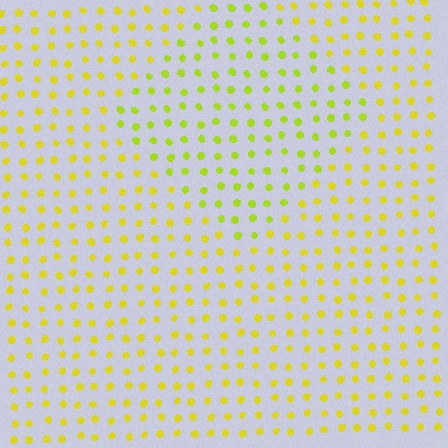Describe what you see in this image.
The image is filled with small yellow elements in a uniform arrangement. A diamond-shaped region is visible where the elements are tinted to a slightly different hue, forming a subtle color boundary.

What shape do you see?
I see a diamond.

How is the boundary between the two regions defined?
The boundary is defined purely by a slight shift in hue (about 20 degrees). Spacing, size, and orientation are identical on both sides.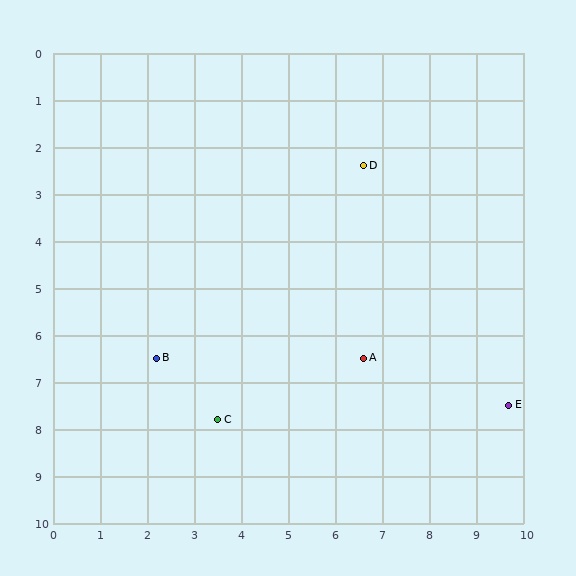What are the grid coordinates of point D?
Point D is at approximately (6.6, 2.4).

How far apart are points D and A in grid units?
Points D and A are about 4.1 grid units apart.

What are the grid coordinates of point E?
Point E is at approximately (9.7, 7.5).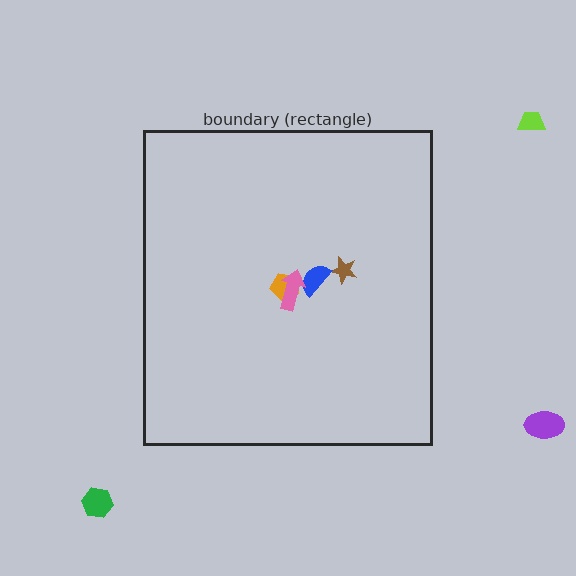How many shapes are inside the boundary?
4 inside, 3 outside.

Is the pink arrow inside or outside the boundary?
Inside.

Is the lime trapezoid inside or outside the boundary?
Outside.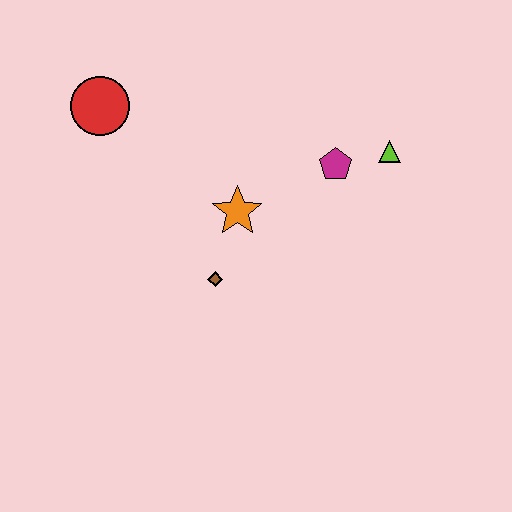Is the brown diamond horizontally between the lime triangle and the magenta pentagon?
No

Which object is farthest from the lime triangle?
The red circle is farthest from the lime triangle.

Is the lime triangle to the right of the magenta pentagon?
Yes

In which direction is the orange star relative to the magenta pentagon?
The orange star is to the left of the magenta pentagon.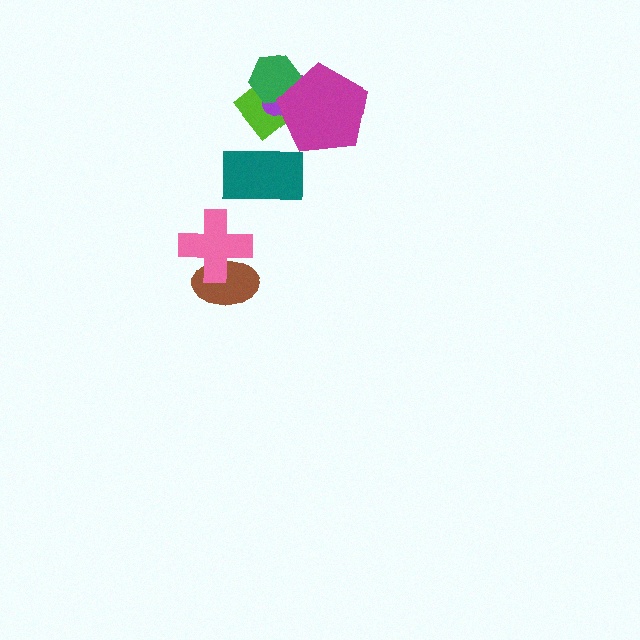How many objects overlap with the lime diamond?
3 objects overlap with the lime diamond.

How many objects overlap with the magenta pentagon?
3 objects overlap with the magenta pentagon.